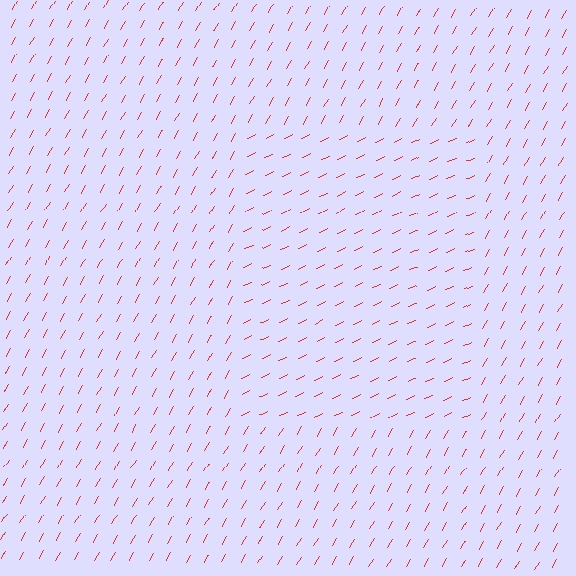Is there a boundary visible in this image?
Yes, there is a texture boundary formed by a change in line orientation.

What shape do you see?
I see a rectangle.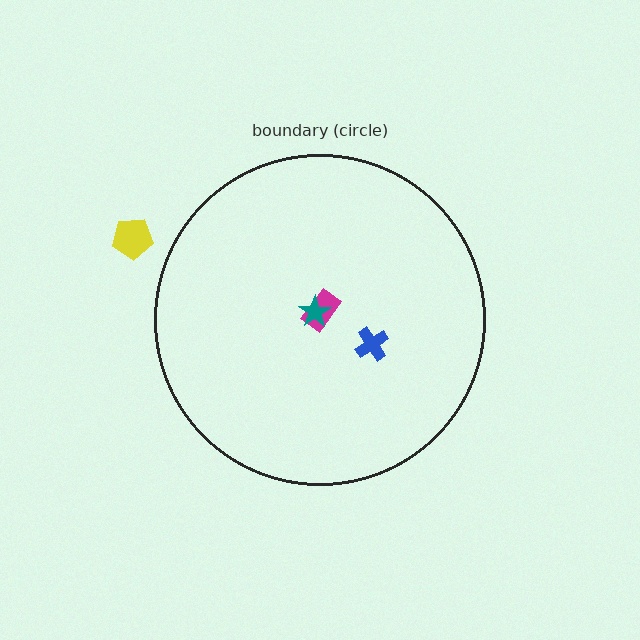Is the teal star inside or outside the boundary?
Inside.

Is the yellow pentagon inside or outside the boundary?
Outside.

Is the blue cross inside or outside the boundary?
Inside.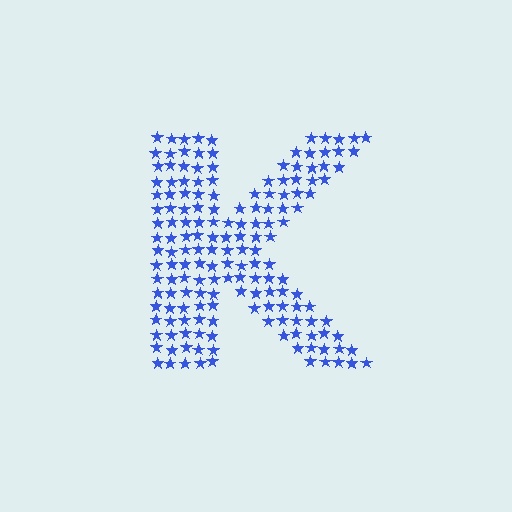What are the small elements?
The small elements are stars.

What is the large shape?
The large shape is the letter K.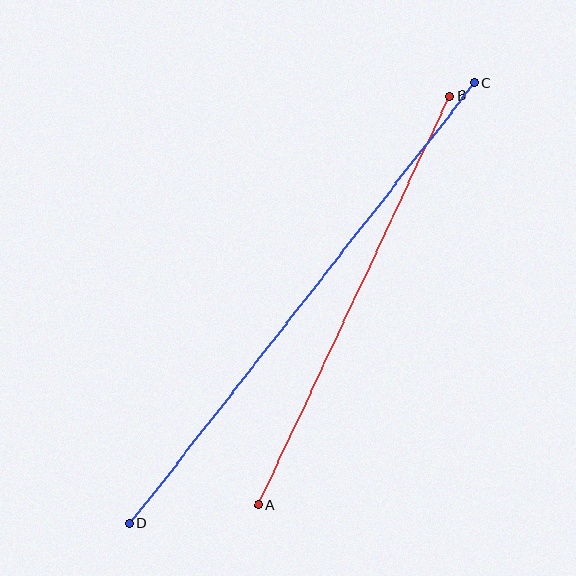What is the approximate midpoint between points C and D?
The midpoint is at approximately (302, 303) pixels.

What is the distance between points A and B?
The distance is approximately 452 pixels.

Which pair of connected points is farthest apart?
Points C and D are farthest apart.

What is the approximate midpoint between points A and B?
The midpoint is at approximately (354, 301) pixels.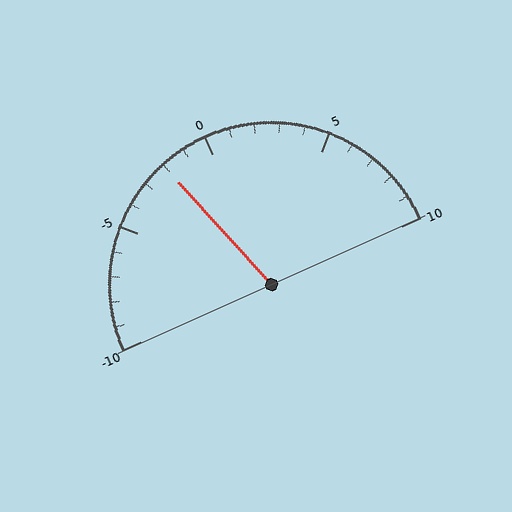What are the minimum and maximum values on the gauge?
The gauge ranges from -10 to 10.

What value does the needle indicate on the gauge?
The needle indicates approximately -2.